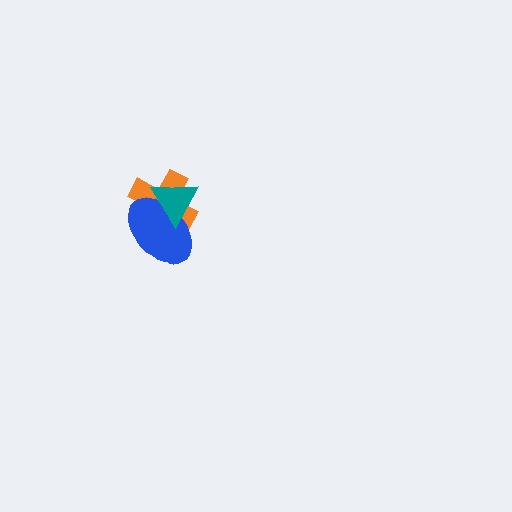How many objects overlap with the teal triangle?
2 objects overlap with the teal triangle.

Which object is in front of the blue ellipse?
The teal triangle is in front of the blue ellipse.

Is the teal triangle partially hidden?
No, no other shape covers it.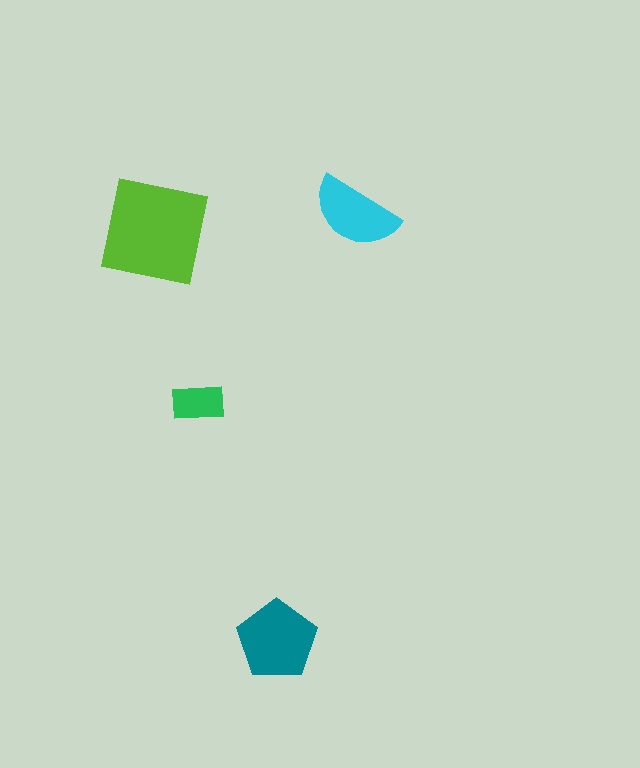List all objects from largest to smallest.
The lime square, the teal pentagon, the cyan semicircle, the green rectangle.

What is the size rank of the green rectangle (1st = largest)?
4th.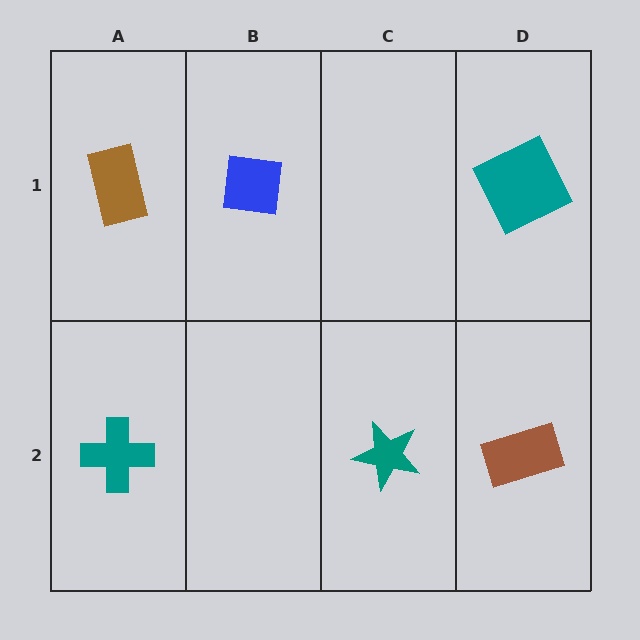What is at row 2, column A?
A teal cross.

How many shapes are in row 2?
3 shapes.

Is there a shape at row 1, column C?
No, that cell is empty.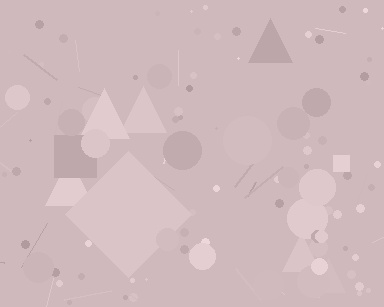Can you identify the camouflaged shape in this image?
The camouflaged shape is a diamond.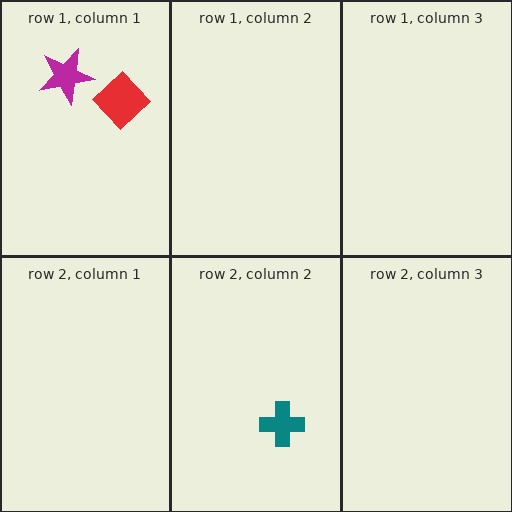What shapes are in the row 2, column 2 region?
The teal cross.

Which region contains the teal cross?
The row 2, column 2 region.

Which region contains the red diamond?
The row 1, column 1 region.